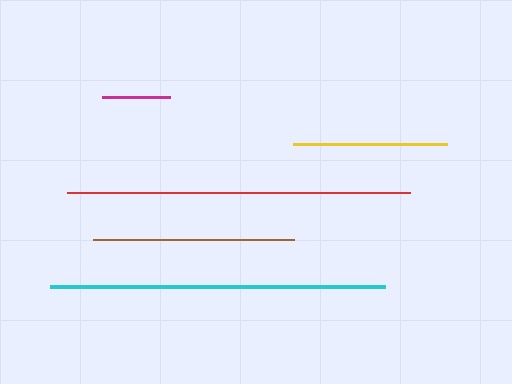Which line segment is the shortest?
The magenta line is the shortest at approximately 67 pixels.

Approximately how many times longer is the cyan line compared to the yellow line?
The cyan line is approximately 2.2 times the length of the yellow line.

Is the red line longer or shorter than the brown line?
The red line is longer than the brown line.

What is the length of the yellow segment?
The yellow segment is approximately 154 pixels long.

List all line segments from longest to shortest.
From longest to shortest: red, cyan, brown, yellow, magenta.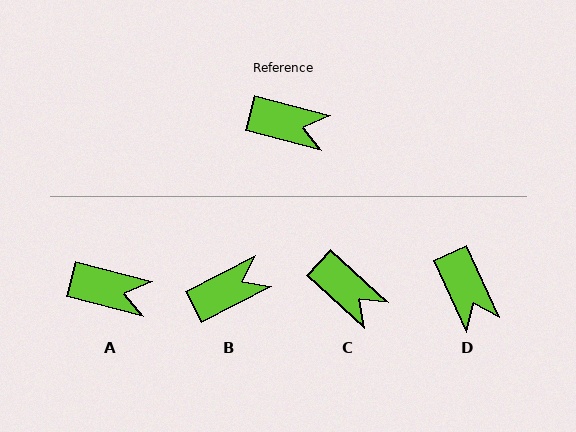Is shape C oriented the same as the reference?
No, it is off by about 28 degrees.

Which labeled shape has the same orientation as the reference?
A.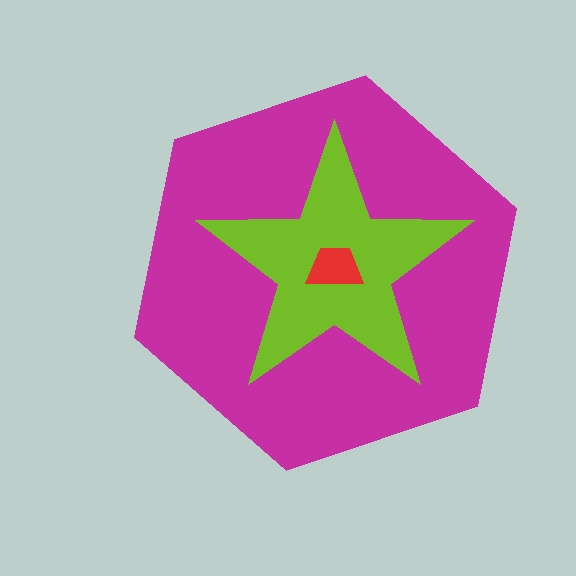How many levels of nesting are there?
3.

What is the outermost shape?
The magenta hexagon.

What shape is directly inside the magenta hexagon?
The lime star.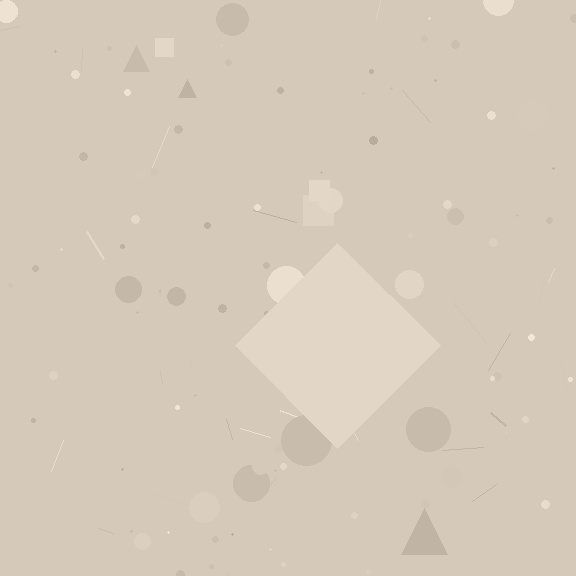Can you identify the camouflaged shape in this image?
The camouflaged shape is a diamond.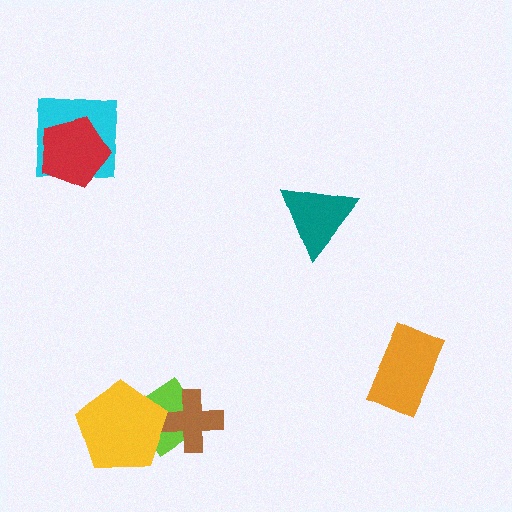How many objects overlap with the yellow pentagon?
2 objects overlap with the yellow pentagon.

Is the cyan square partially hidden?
Yes, it is partially covered by another shape.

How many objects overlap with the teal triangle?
0 objects overlap with the teal triangle.